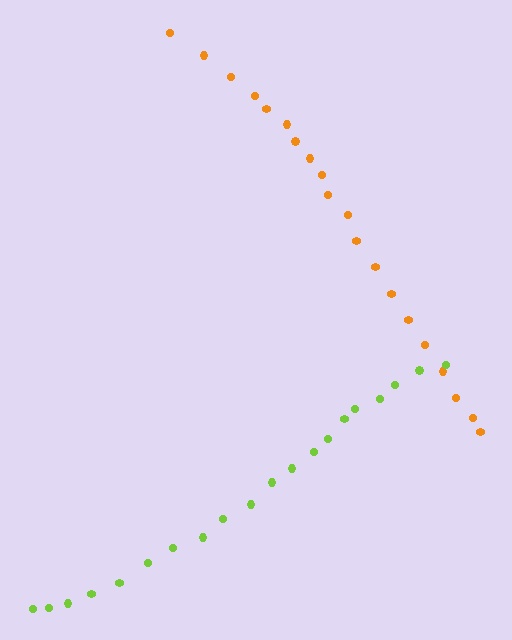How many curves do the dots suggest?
There are 2 distinct paths.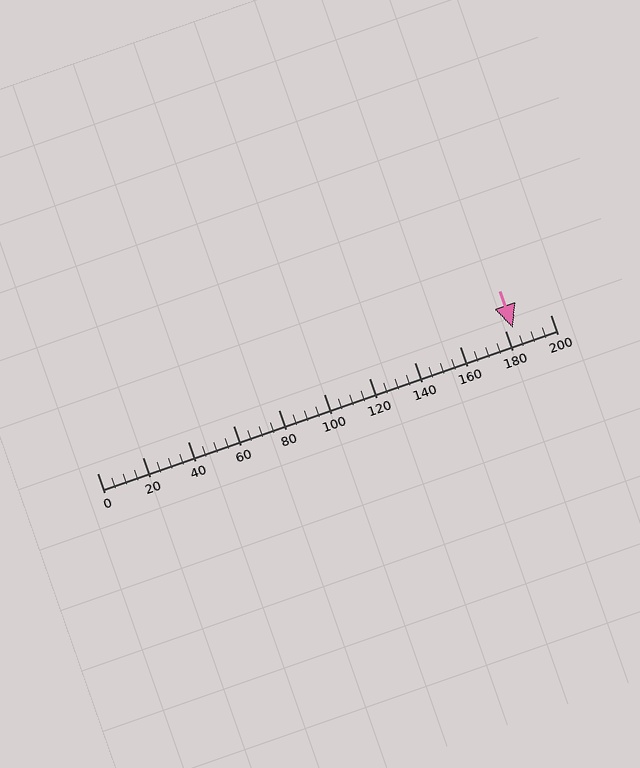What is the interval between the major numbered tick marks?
The major tick marks are spaced 20 units apart.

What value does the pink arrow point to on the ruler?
The pink arrow points to approximately 184.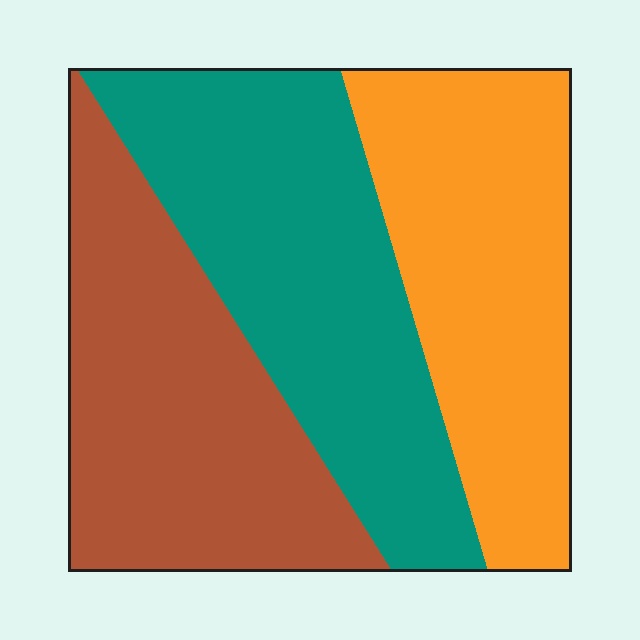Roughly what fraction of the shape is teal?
Teal takes up between a third and a half of the shape.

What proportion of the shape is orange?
Orange takes up between a quarter and a half of the shape.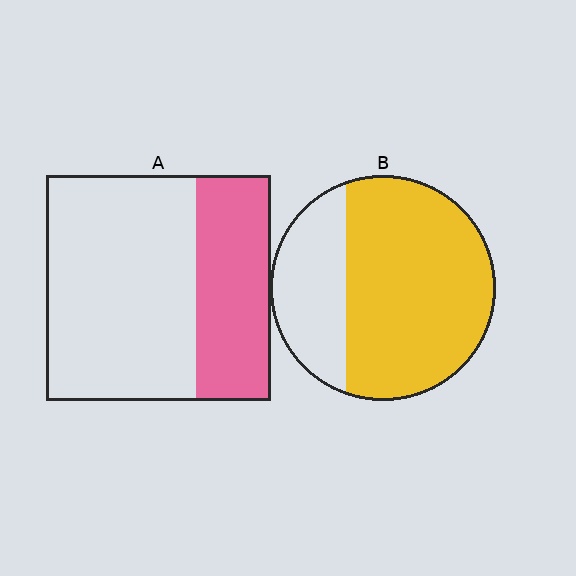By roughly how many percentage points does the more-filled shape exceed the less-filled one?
By roughly 35 percentage points (B over A).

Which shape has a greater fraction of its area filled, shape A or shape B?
Shape B.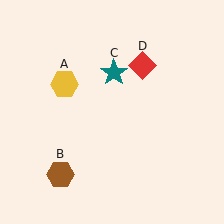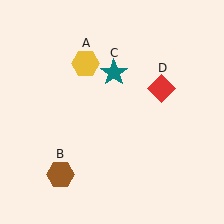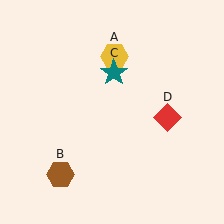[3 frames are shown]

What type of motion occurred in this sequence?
The yellow hexagon (object A), red diamond (object D) rotated clockwise around the center of the scene.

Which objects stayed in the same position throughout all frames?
Brown hexagon (object B) and teal star (object C) remained stationary.